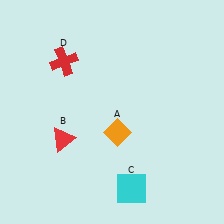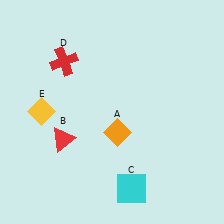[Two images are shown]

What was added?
A yellow diamond (E) was added in Image 2.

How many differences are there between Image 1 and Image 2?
There is 1 difference between the two images.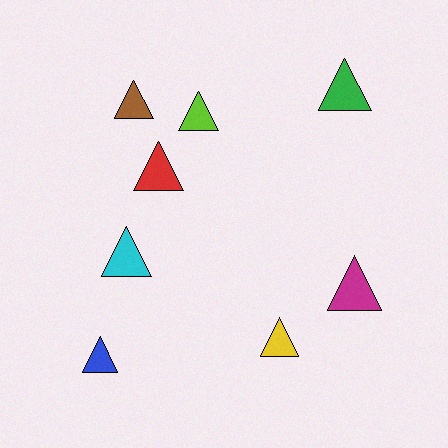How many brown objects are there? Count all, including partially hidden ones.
There is 1 brown object.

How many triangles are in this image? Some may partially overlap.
There are 8 triangles.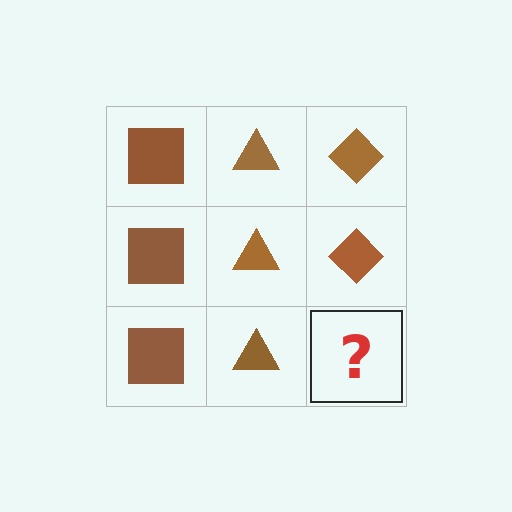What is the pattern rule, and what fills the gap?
The rule is that each column has a consistent shape. The gap should be filled with a brown diamond.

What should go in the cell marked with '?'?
The missing cell should contain a brown diamond.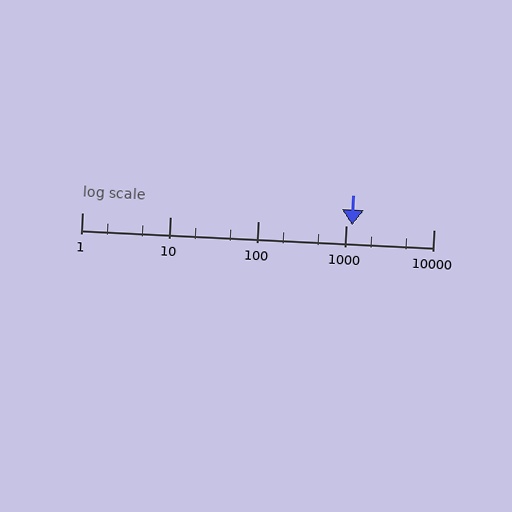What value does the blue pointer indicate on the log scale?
The pointer indicates approximately 1200.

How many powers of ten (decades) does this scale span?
The scale spans 4 decades, from 1 to 10000.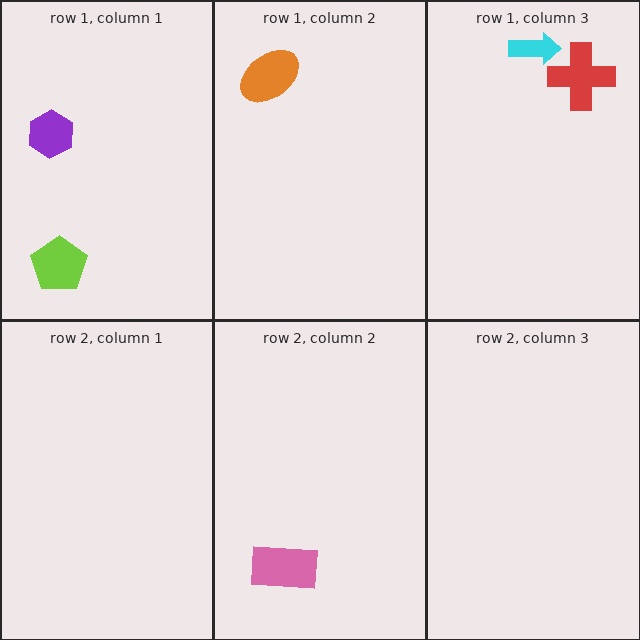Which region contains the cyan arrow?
The row 1, column 3 region.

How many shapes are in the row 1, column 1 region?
2.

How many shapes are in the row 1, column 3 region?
2.